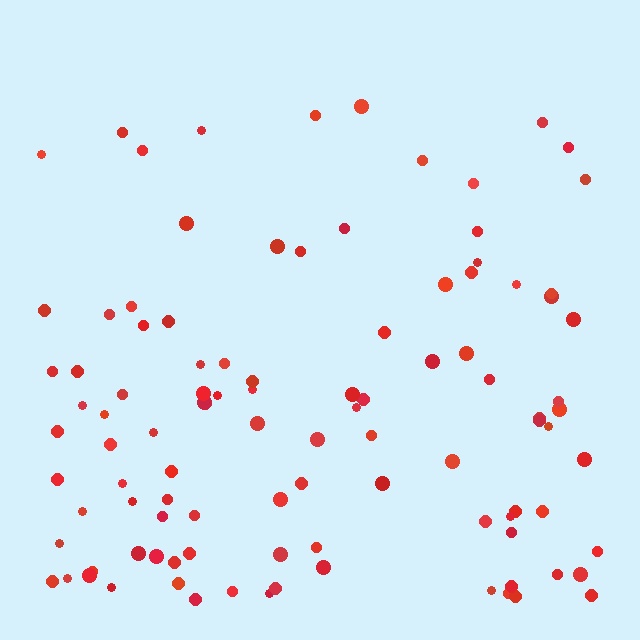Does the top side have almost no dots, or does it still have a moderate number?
Still a moderate number, just noticeably fewer than the bottom.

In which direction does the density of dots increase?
From top to bottom, with the bottom side densest.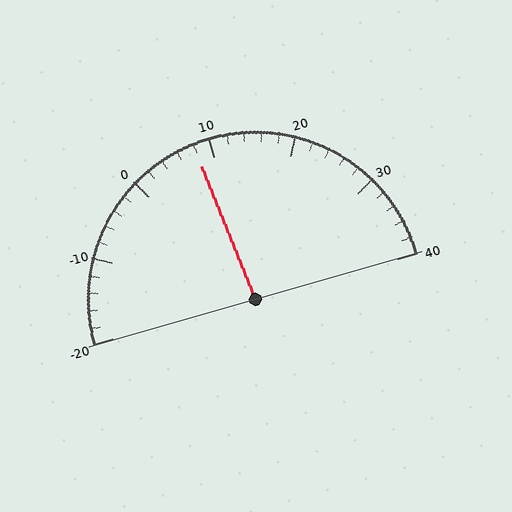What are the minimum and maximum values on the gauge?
The gauge ranges from -20 to 40.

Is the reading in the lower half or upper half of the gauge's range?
The reading is in the lower half of the range (-20 to 40).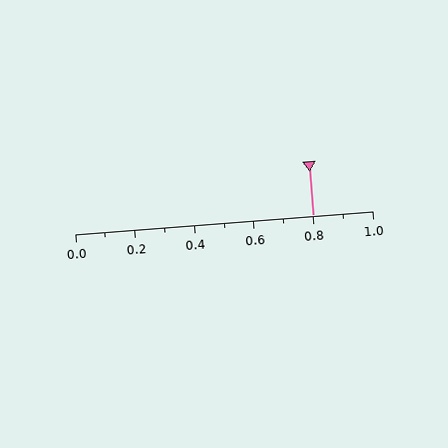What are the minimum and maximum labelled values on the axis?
The axis runs from 0.0 to 1.0.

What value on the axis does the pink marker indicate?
The marker indicates approximately 0.8.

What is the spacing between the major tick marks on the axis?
The major ticks are spaced 0.2 apart.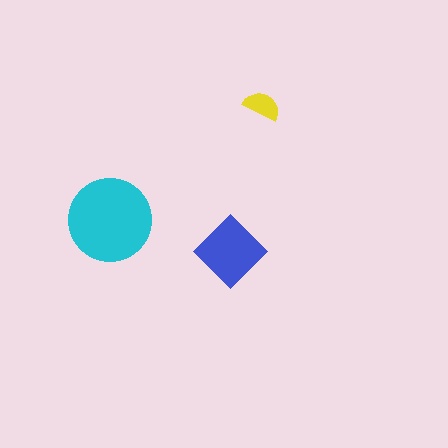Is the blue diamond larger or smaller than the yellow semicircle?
Larger.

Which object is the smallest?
The yellow semicircle.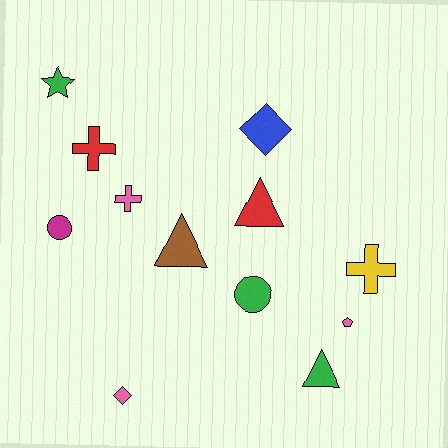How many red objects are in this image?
There are 2 red objects.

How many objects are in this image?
There are 12 objects.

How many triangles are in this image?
There are 3 triangles.